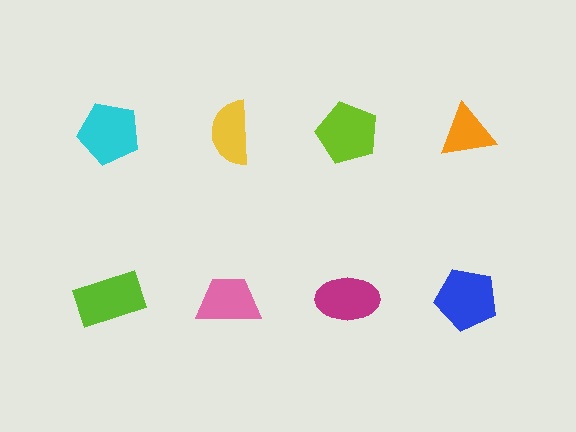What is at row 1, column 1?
A cyan pentagon.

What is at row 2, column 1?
A lime rectangle.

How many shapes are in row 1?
4 shapes.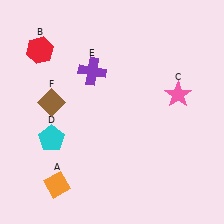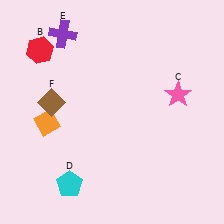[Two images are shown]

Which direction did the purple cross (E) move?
The purple cross (E) moved up.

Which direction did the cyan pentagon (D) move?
The cyan pentagon (D) moved down.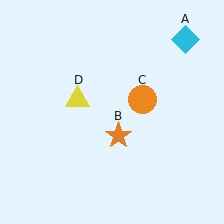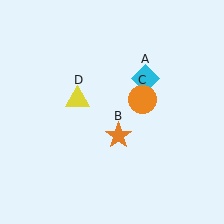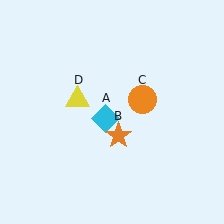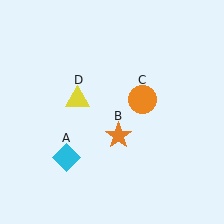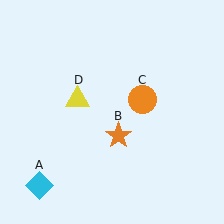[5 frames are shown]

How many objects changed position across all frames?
1 object changed position: cyan diamond (object A).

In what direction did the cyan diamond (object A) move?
The cyan diamond (object A) moved down and to the left.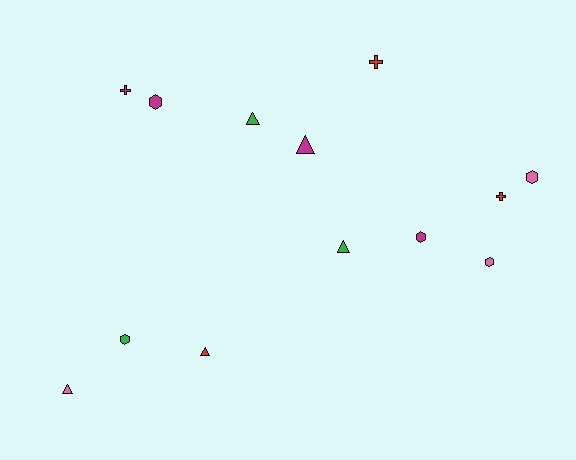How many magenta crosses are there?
There is 1 magenta cross.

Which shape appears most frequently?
Hexagon, with 5 objects.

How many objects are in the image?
There are 13 objects.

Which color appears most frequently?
Magenta, with 4 objects.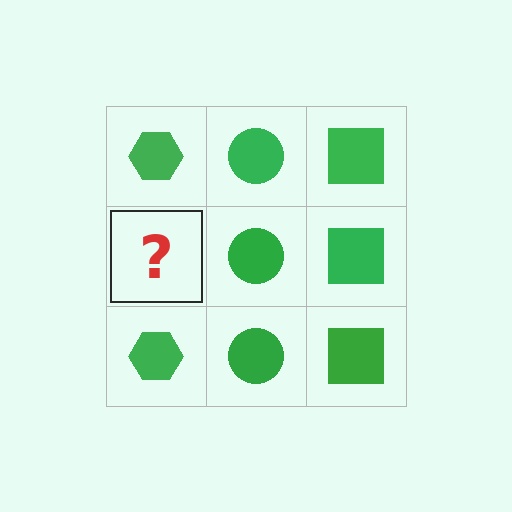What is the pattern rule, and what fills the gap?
The rule is that each column has a consistent shape. The gap should be filled with a green hexagon.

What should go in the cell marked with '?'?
The missing cell should contain a green hexagon.